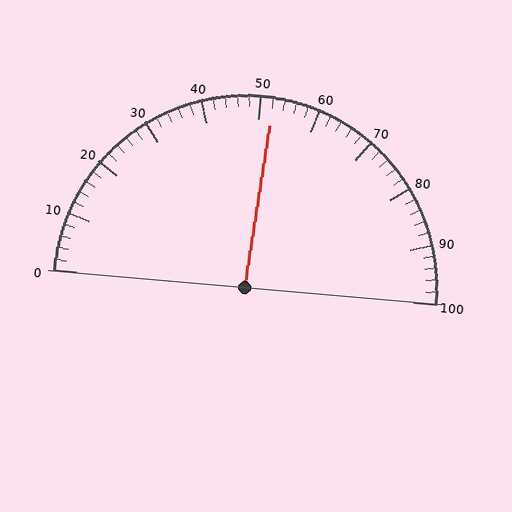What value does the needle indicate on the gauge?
The needle indicates approximately 52.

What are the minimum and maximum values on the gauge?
The gauge ranges from 0 to 100.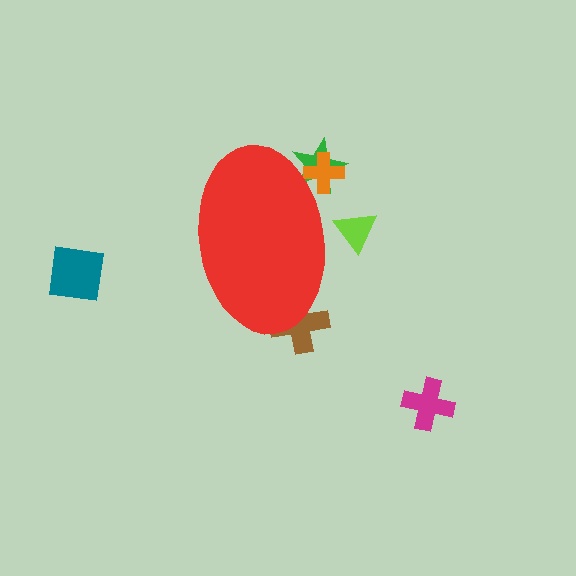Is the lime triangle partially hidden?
Yes, the lime triangle is partially hidden behind the red ellipse.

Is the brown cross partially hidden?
Yes, the brown cross is partially hidden behind the red ellipse.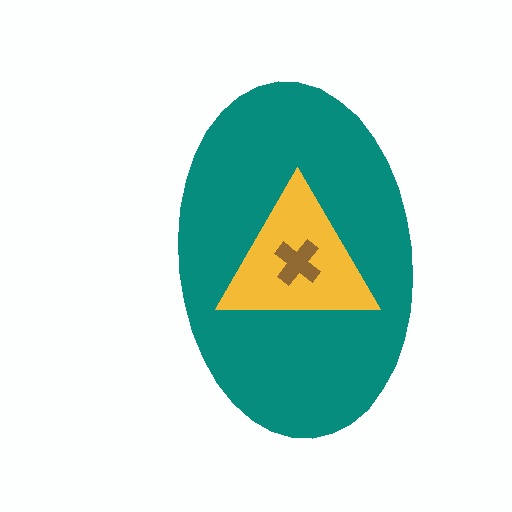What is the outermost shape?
The teal ellipse.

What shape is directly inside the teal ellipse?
The yellow triangle.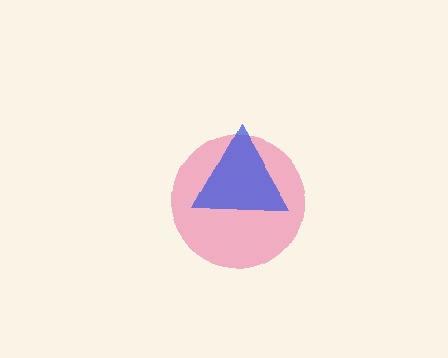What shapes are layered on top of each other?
The layered shapes are: a pink circle, a blue triangle.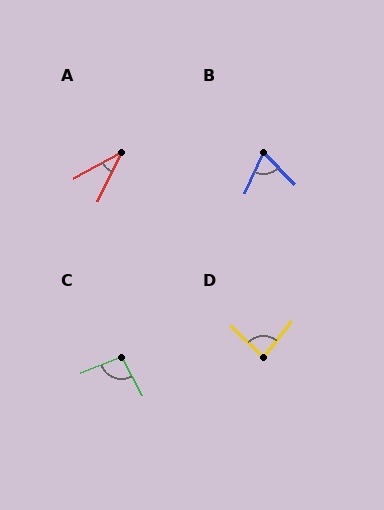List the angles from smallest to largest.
A (36°), B (69°), D (83°), C (97°).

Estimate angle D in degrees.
Approximately 83 degrees.